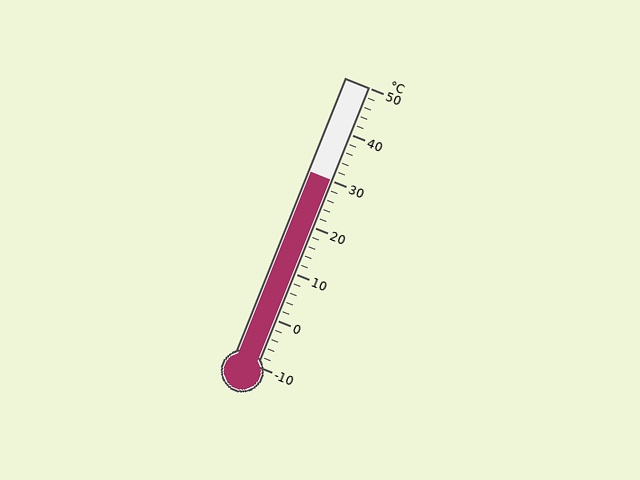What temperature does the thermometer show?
The thermometer shows approximately 30°C.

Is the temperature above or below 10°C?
The temperature is above 10°C.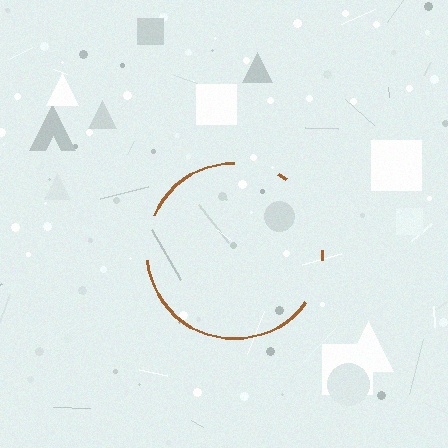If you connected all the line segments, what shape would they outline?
They would outline a circle.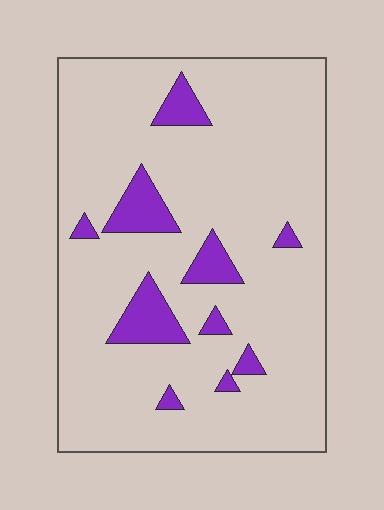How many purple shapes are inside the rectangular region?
10.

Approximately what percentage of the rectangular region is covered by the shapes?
Approximately 10%.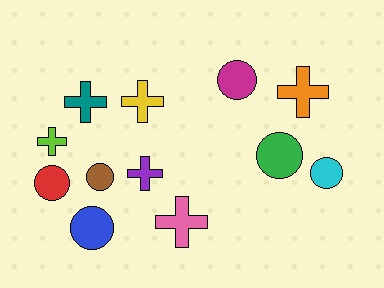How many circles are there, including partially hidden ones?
There are 6 circles.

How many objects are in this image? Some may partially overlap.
There are 12 objects.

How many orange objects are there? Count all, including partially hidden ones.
There is 1 orange object.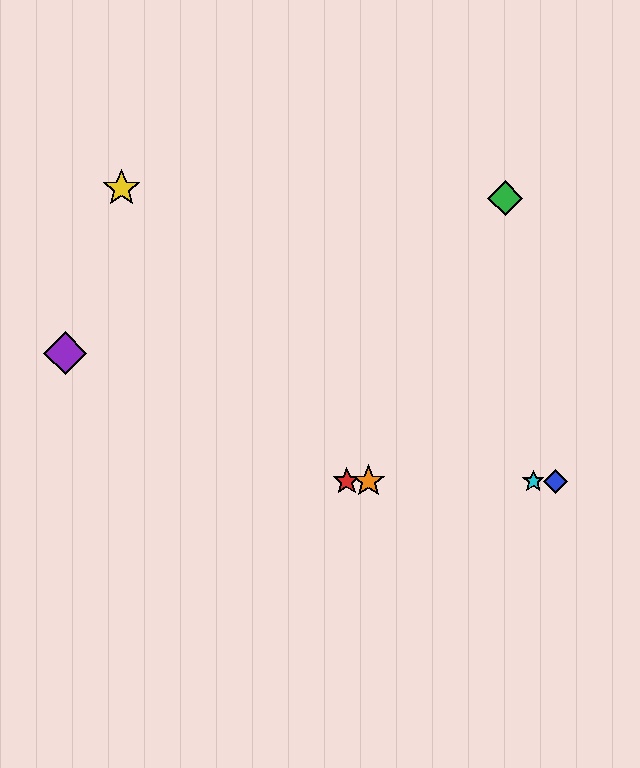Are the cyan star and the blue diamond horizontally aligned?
Yes, both are at y≈481.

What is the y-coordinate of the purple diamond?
The purple diamond is at y≈353.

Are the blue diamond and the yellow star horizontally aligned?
No, the blue diamond is at y≈481 and the yellow star is at y≈189.